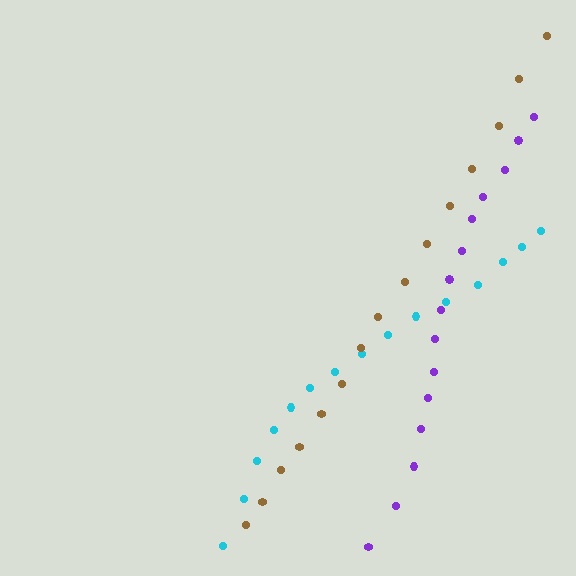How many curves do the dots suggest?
There are 3 distinct paths.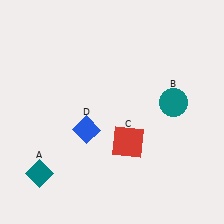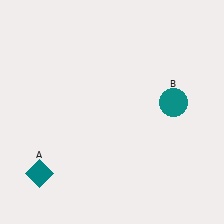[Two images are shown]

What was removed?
The red square (C), the blue diamond (D) were removed in Image 2.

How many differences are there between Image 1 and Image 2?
There are 2 differences between the two images.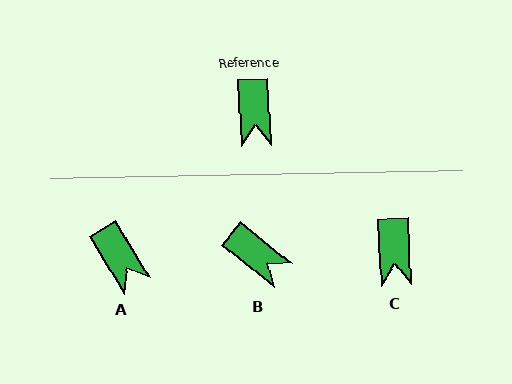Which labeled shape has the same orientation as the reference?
C.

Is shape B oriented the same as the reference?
No, it is off by about 48 degrees.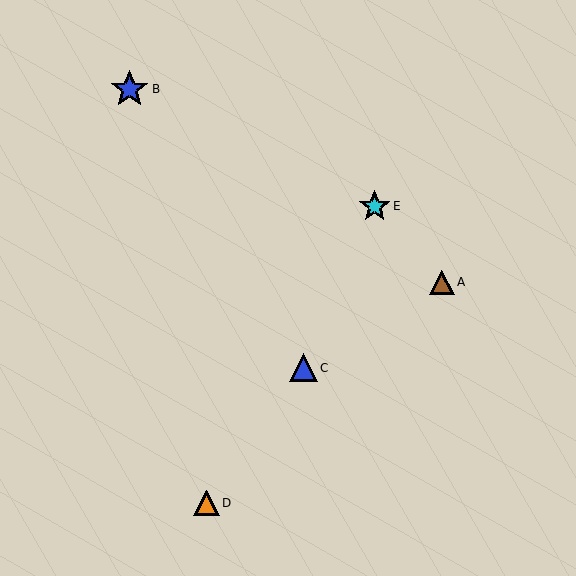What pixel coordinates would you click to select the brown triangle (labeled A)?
Click at (442, 282) to select the brown triangle A.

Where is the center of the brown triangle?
The center of the brown triangle is at (442, 282).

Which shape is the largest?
The blue star (labeled B) is the largest.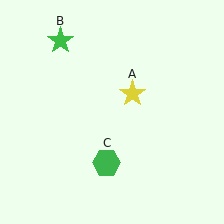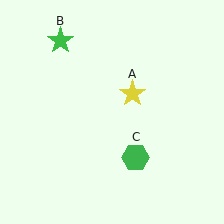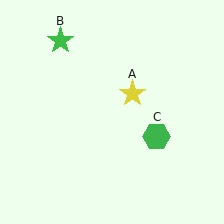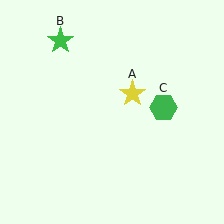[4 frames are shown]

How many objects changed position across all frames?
1 object changed position: green hexagon (object C).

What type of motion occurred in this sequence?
The green hexagon (object C) rotated counterclockwise around the center of the scene.